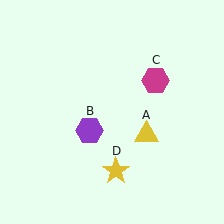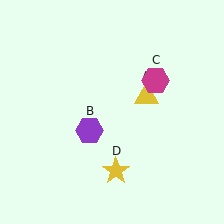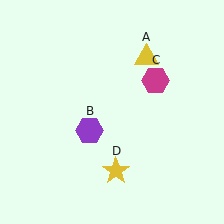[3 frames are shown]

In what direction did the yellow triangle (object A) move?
The yellow triangle (object A) moved up.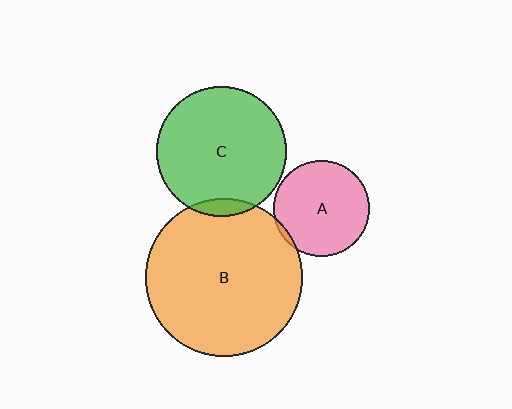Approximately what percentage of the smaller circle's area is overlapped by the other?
Approximately 5%.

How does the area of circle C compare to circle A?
Approximately 1.8 times.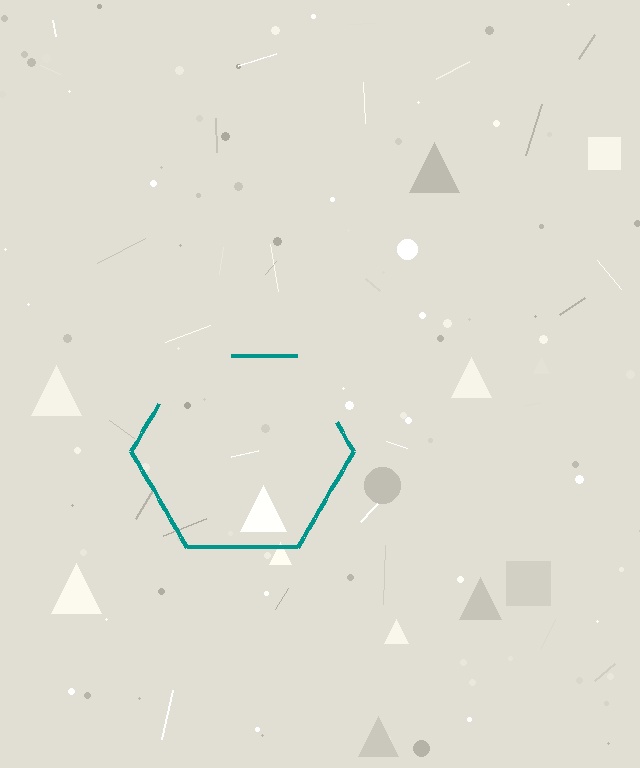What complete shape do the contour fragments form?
The contour fragments form a hexagon.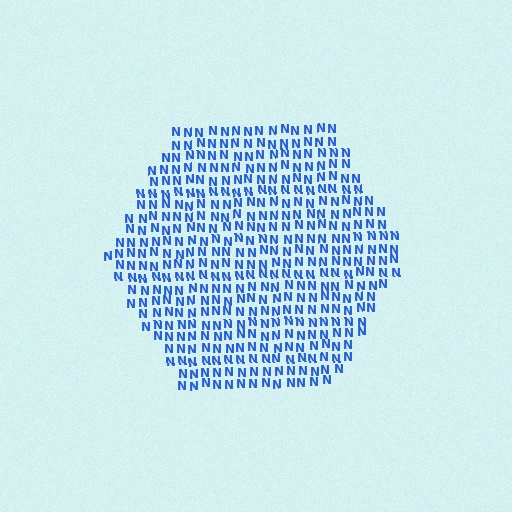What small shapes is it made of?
It is made of small letter N's.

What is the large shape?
The large shape is a hexagon.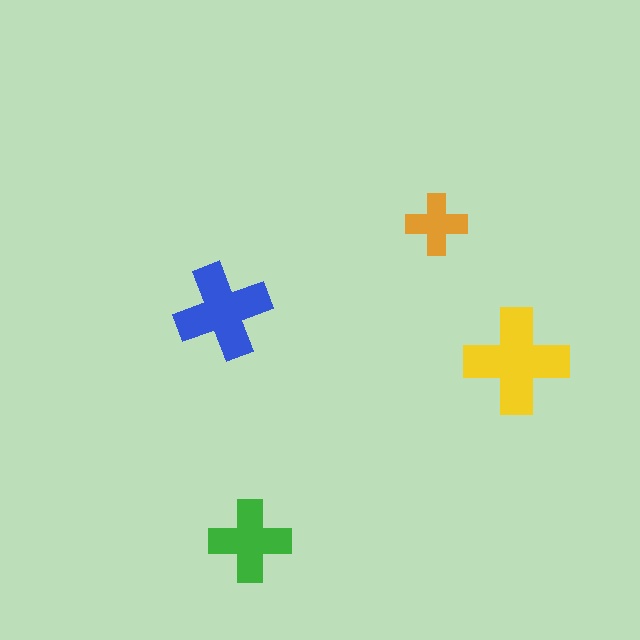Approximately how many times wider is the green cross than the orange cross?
About 1.5 times wider.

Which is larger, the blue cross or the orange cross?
The blue one.